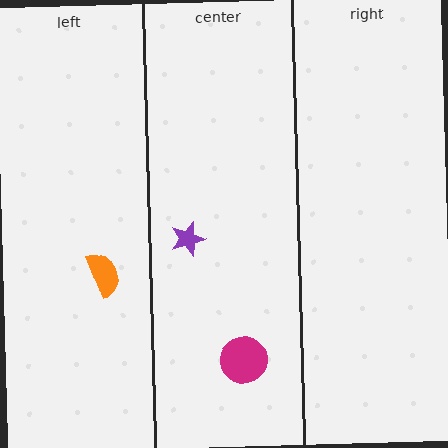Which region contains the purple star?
The center region.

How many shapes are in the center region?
2.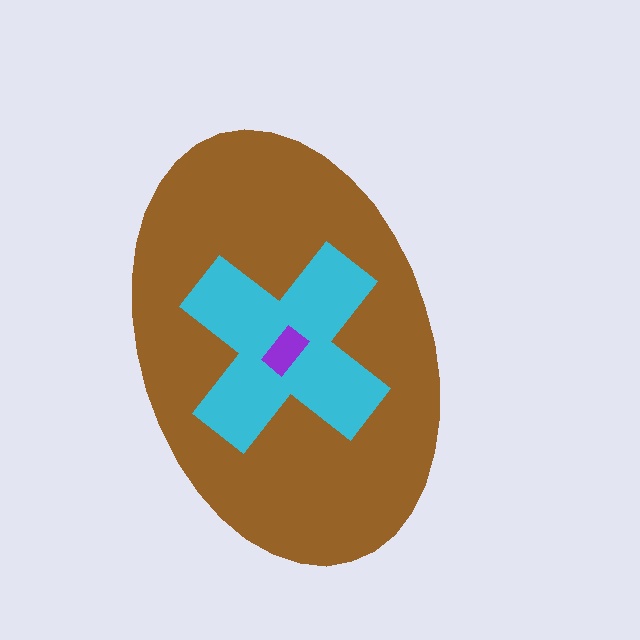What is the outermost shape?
The brown ellipse.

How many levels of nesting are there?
3.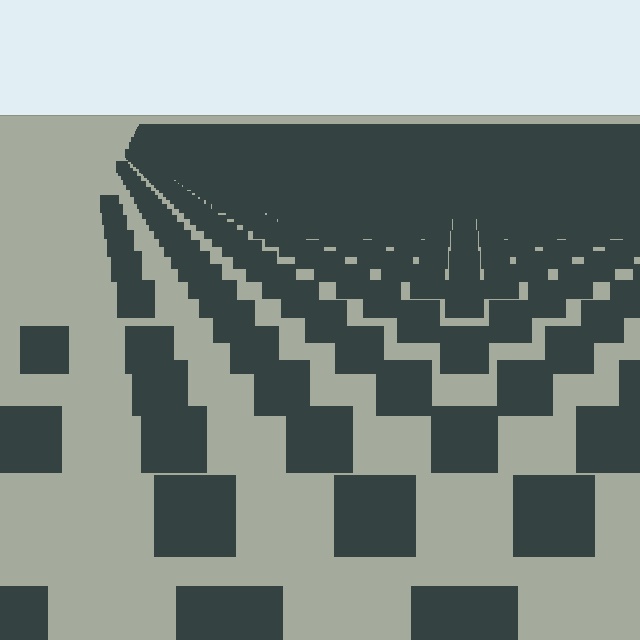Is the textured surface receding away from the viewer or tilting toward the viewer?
The surface is receding away from the viewer. Texture elements get smaller and denser toward the top.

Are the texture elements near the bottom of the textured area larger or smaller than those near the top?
Larger. Near the bottom, elements are closer to the viewer and appear at a bigger on-screen size.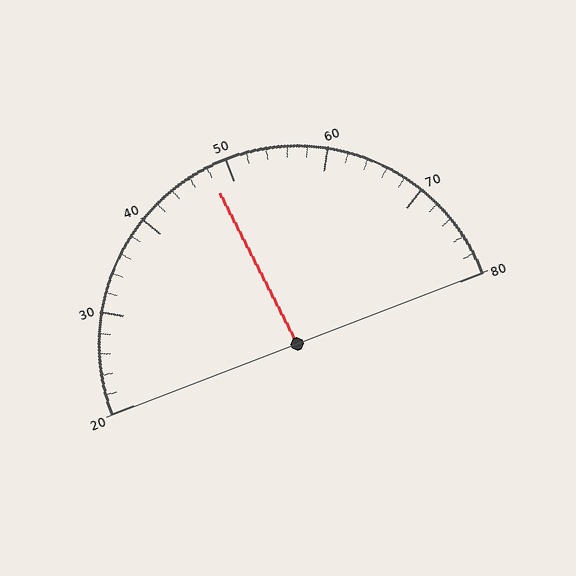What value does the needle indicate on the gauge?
The needle indicates approximately 48.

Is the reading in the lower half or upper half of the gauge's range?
The reading is in the lower half of the range (20 to 80).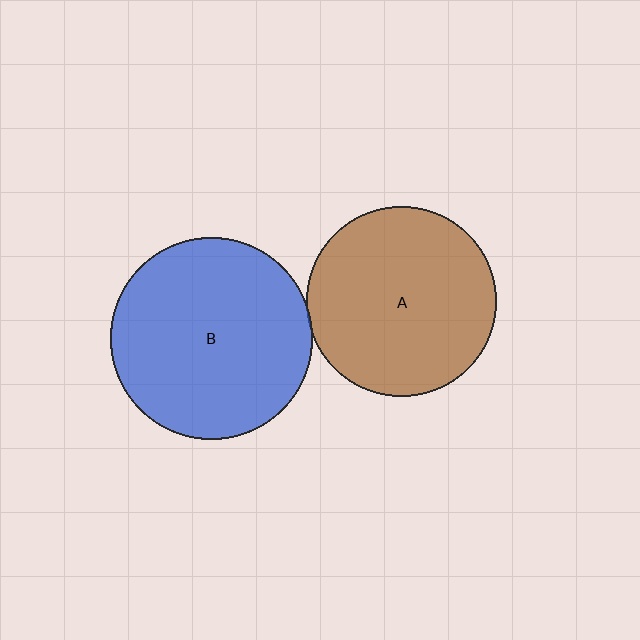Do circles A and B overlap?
Yes.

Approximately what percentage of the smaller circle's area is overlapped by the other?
Approximately 5%.